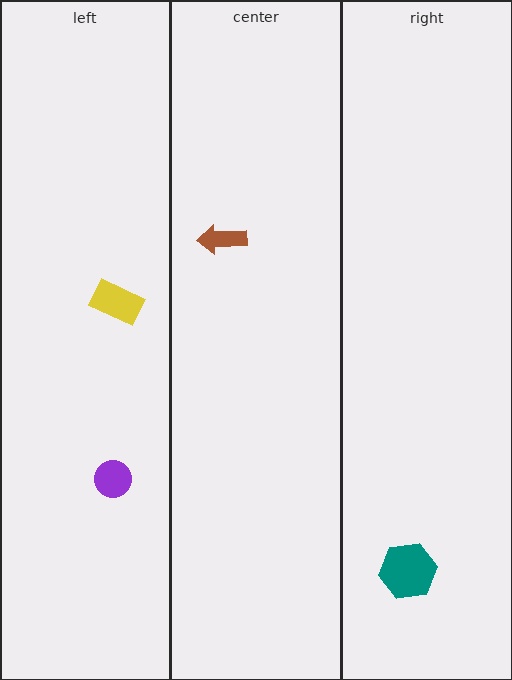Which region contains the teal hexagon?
The right region.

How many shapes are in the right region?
1.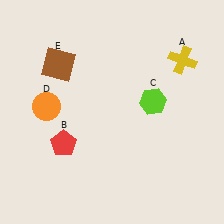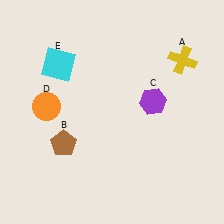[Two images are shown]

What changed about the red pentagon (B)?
In Image 1, B is red. In Image 2, it changed to brown.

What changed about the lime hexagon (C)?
In Image 1, C is lime. In Image 2, it changed to purple.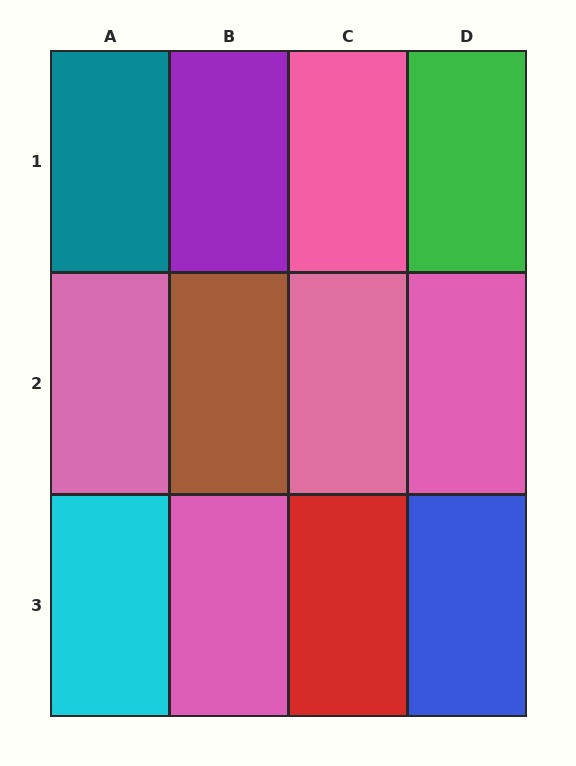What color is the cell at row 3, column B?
Pink.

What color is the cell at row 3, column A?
Cyan.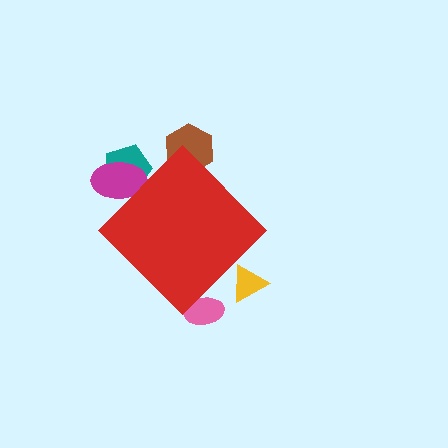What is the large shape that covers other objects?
A red diamond.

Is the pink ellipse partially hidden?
Yes, the pink ellipse is partially hidden behind the red diamond.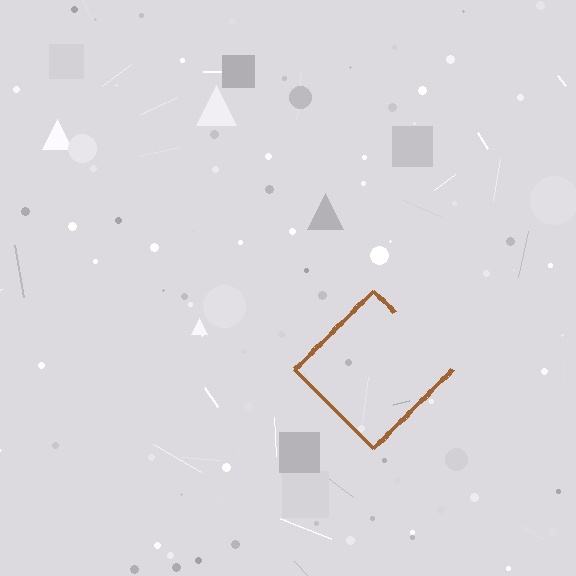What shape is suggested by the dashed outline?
The dashed outline suggests a diamond.